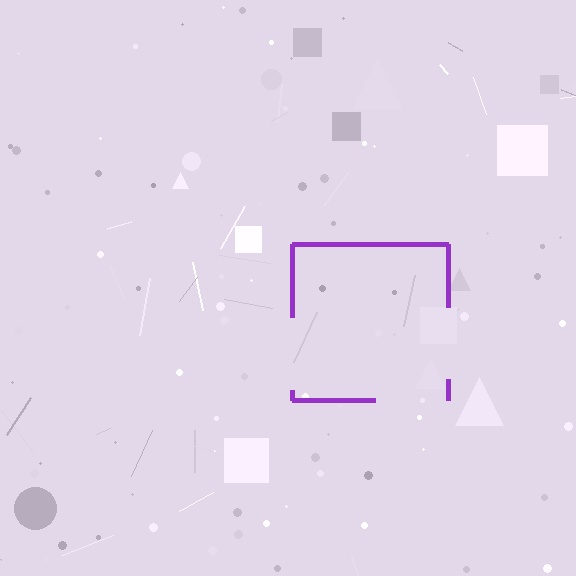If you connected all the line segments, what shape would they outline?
They would outline a square.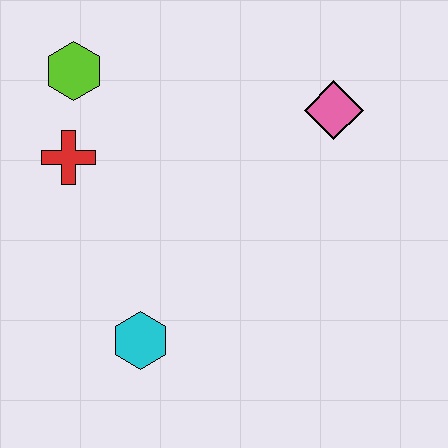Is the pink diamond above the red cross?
Yes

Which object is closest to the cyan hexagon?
The red cross is closest to the cyan hexagon.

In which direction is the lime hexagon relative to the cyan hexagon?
The lime hexagon is above the cyan hexagon.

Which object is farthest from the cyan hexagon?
The pink diamond is farthest from the cyan hexagon.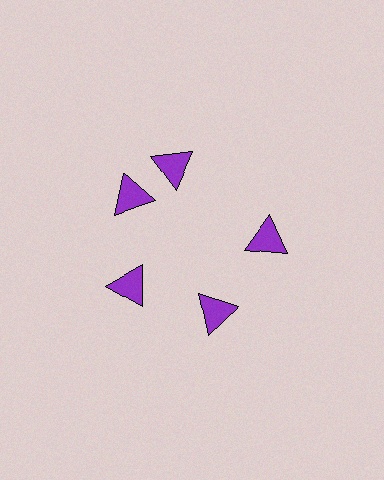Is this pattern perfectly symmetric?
No. The 5 purple triangles are arranged in a ring, but one element near the 1 o'clock position is rotated out of alignment along the ring, breaking the 5-fold rotational symmetry.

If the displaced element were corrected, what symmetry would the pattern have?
It would have 5-fold rotational symmetry — the pattern would map onto itself every 72 degrees.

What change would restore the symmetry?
The symmetry would be restored by rotating it back into even spacing with its neighbors so that all 5 triangles sit at equal angles and equal distance from the center.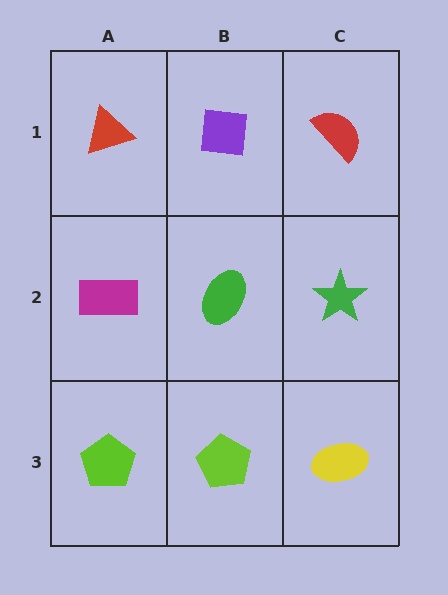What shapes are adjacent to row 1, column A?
A magenta rectangle (row 2, column A), a purple square (row 1, column B).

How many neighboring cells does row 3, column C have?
2.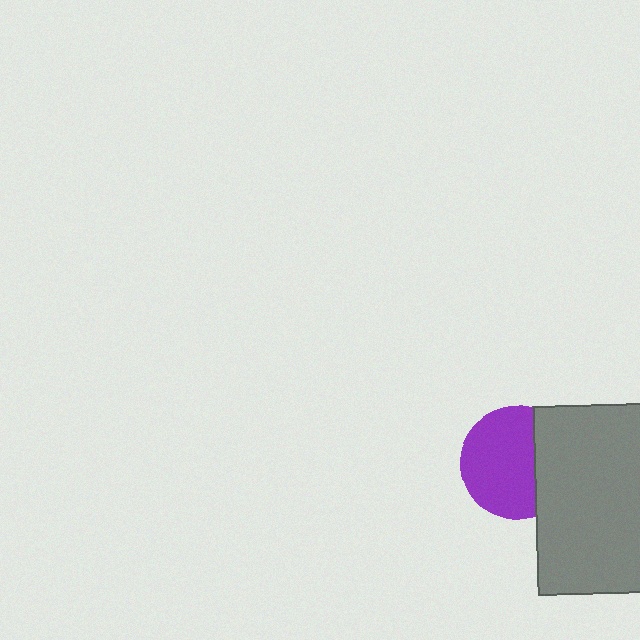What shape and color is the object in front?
The object in front is a gray rectangle.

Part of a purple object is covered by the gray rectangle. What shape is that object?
It is a circle.